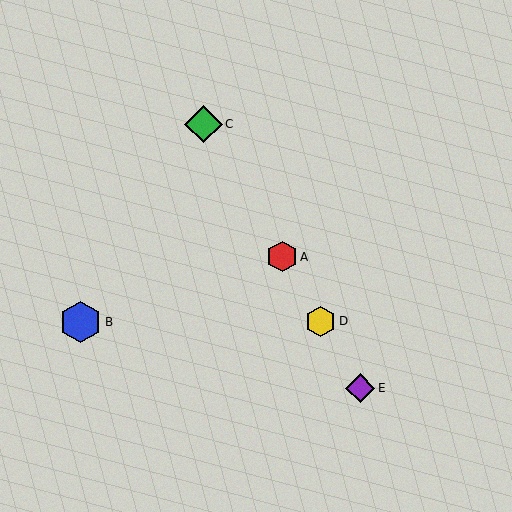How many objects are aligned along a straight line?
4 objects (A, C, D, E) are aligned along a straight line.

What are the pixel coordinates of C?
Object C is at (204, 124).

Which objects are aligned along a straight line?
Objects A, C, D, E are aligned along a straight line.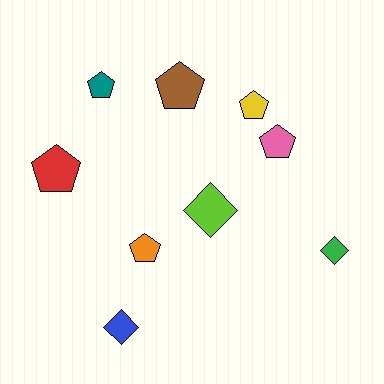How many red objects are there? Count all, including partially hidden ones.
There is 1 red object.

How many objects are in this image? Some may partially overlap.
There are 9 objects.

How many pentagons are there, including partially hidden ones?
There are 6 pentagons.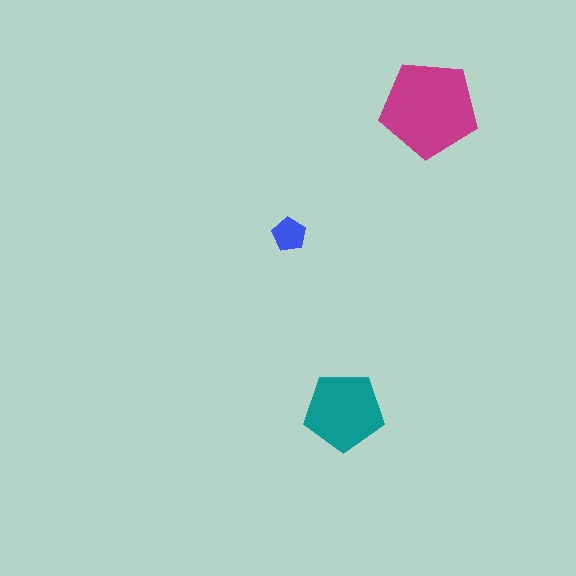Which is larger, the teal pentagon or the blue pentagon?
The teal one.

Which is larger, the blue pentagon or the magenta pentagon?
The magenta one.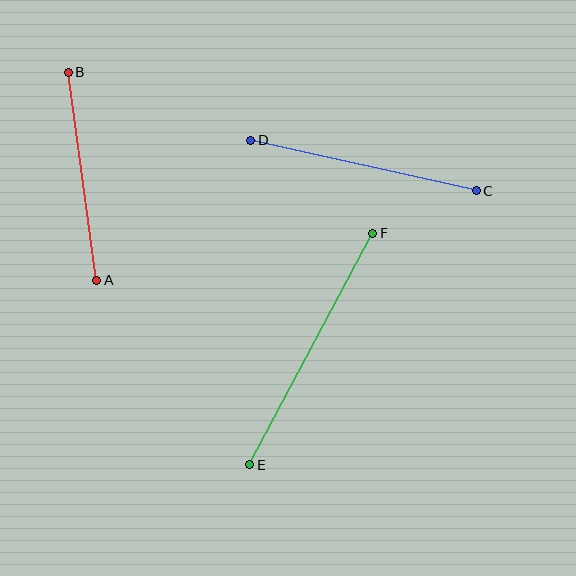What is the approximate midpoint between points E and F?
The midpoint is at approximately (311, 349) pixels.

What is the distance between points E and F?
The distance is approximately 262 pixels.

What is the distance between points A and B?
The distance is approximately 210 pixels.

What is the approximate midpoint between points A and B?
The midpoint is at approximately (83, 176) pixels.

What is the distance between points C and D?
The distance is approximately 231 pixels.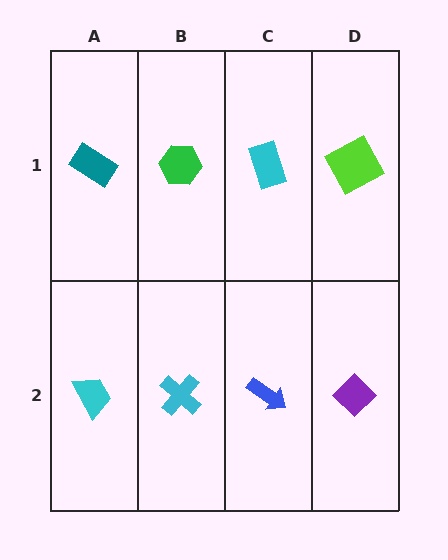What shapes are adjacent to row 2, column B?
A green hexagon (row 1, column B), a cyan trapezoid (row 2, column A), a blue arrow (row 2, column C).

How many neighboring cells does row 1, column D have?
2.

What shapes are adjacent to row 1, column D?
A purple diamond (row 2, column D), a cyan rectangle (row 1, column C).